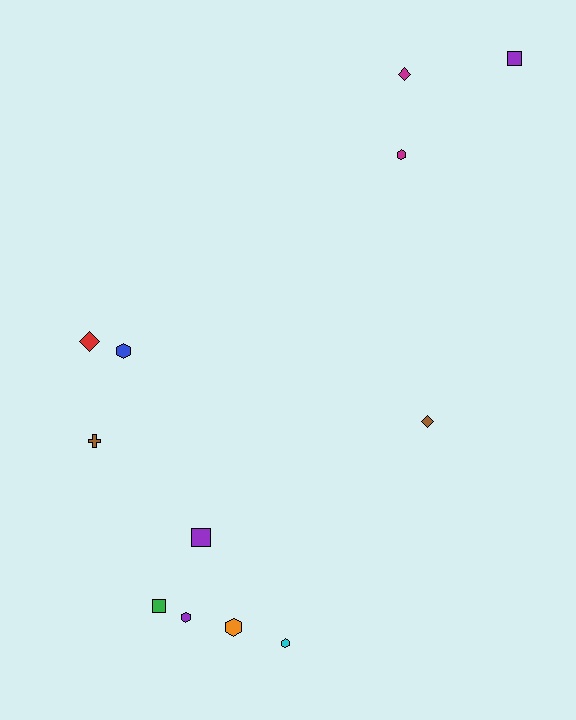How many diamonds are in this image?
There are 3 diamonds.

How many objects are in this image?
There are 12 objects.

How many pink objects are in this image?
There are no pink objects.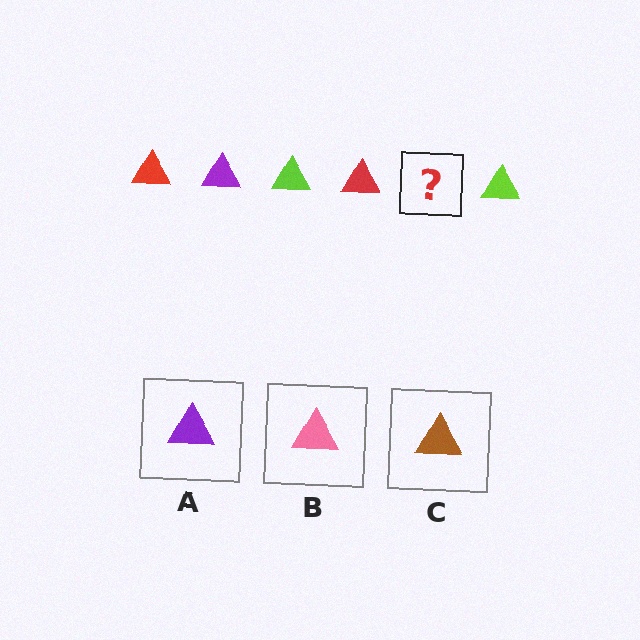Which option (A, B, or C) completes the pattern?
A.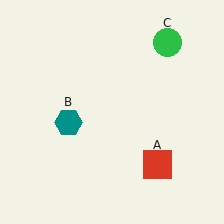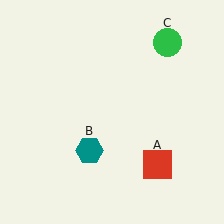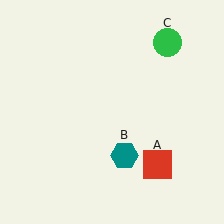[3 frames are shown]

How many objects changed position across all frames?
1 object changed position: teal hexagon (object B).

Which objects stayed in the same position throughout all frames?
Red square (object A) and green circle (object C) remained stationary.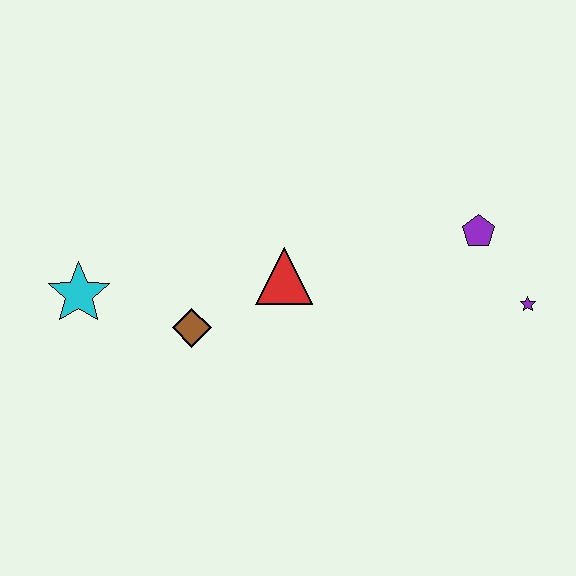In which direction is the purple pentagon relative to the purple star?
The purple pentagon is above the purple star.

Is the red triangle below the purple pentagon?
Yes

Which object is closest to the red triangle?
The brown diamond is closest to the red triangle.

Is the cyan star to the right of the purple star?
No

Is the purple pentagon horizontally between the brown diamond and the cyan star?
No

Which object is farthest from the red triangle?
The purple star is farthest from the red triangle.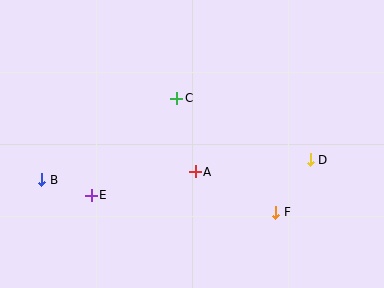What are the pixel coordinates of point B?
Point B is at (42, 180).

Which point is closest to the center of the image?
Point A at (195, 172) is closest to the center.